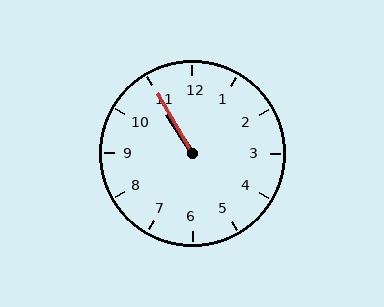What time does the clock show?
10:55.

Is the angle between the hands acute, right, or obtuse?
It is acute.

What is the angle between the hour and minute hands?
Approximately 2 degrees.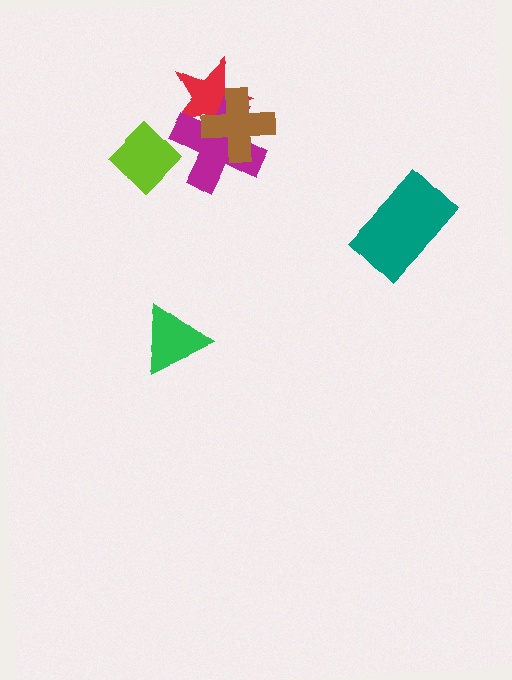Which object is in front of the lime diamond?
The magenta cross is in front of the lime diamond.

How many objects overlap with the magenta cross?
3 objects overlap with the magenta cross.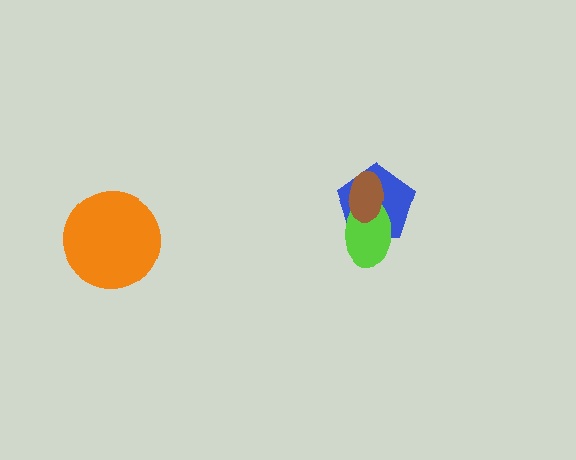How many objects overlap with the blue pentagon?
2 objects overlap with the blue pentagon.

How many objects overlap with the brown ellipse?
2 objects overlap with the brown ellipse.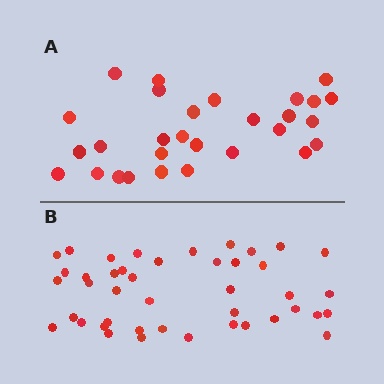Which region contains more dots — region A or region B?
Region B (the bottom region) has more dots.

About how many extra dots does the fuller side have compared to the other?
Region B has approximately 15 more dots than region A.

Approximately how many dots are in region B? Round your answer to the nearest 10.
About 40 dots. (The exact count is 43, which rounds to 40.)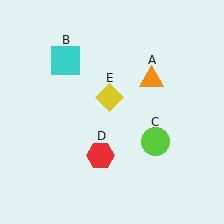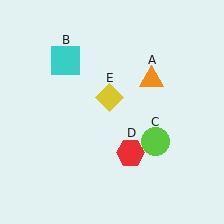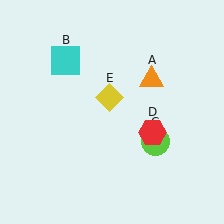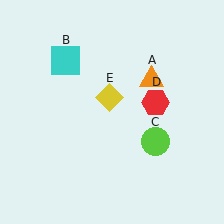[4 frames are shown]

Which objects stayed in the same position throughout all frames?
Orange triangle (object A) and cyan square (object B) and lime circle (object C) and yellow diamond (object E) remained stationary.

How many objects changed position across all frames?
1 object changed position: red hexagon (object D).